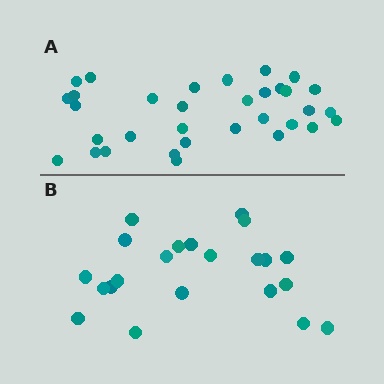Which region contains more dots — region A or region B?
Region A (the top region) has more dots.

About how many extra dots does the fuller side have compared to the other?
Region A has roughly 12 or so more dots than region B.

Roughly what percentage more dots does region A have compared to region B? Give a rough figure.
About 50% more.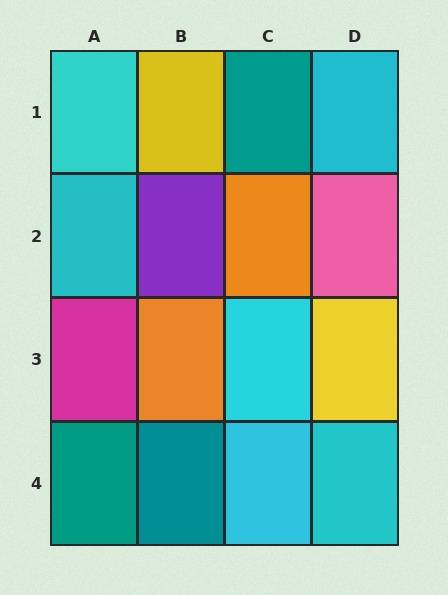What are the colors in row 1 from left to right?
Cyan, yellow, teal, cyan.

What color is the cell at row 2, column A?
Cyan.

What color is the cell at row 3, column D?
Yellow.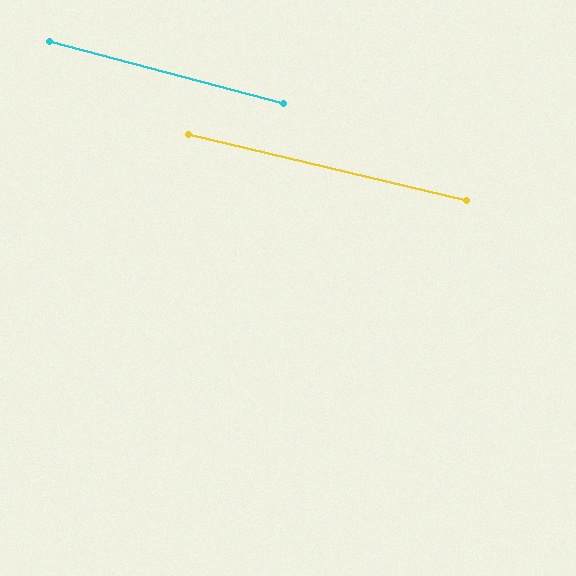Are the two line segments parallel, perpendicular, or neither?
Parallel — their directions differ by only 1.4°.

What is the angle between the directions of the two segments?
Approximately 1 degree.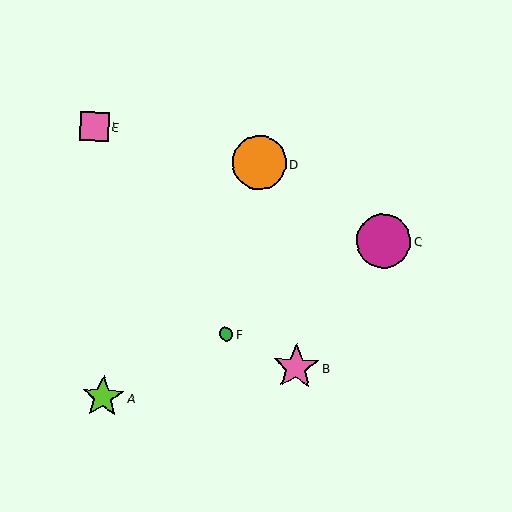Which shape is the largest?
The magenta circle (labeled C) is the largest.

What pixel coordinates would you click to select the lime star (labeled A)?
Click at (103, 397) to select the lime star A.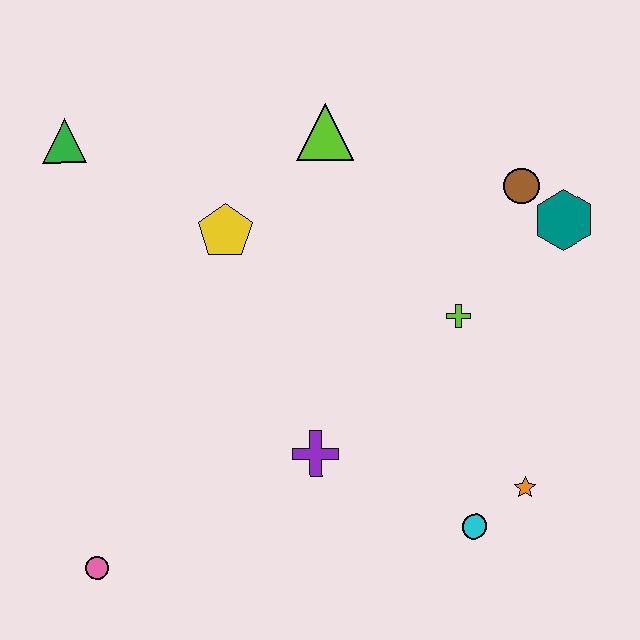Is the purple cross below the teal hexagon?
Yes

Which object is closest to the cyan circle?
The orange star is closest to the cyan circle.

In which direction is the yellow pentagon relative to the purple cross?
The yellow pentagon is above the purple cross.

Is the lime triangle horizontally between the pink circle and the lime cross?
Yes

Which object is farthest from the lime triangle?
The pink circle is farthest from the lime triangle.